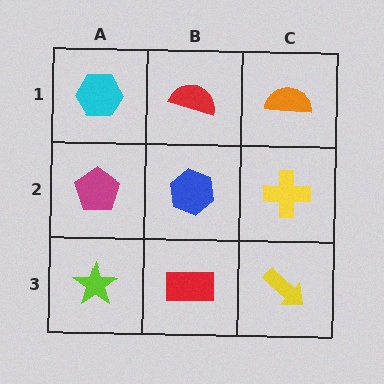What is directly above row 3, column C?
A yellow cross.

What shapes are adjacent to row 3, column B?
A blue hexagon (row 2, column B), a lime star (row 3, column A), a yellow arrow (row 3, column C).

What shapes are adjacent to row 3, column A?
A magenta pentagon (row 2, column A), a red rectangle (row 3, column B).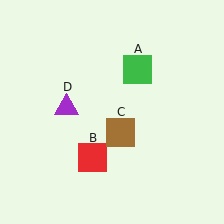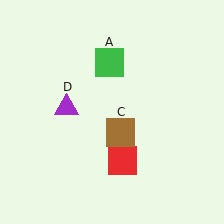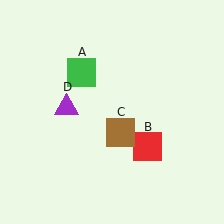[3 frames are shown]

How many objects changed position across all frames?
2 objects changed position: green square (object A), red square (object B).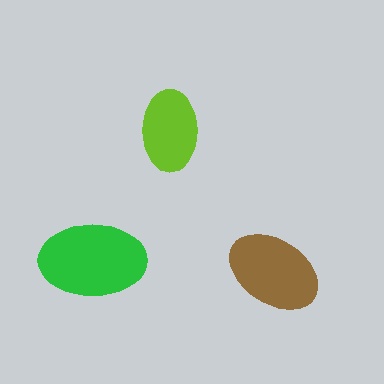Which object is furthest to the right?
The brown ellipse is rightmost.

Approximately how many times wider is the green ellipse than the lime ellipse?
About 1.5 times wider.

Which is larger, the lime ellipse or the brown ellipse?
The brown one.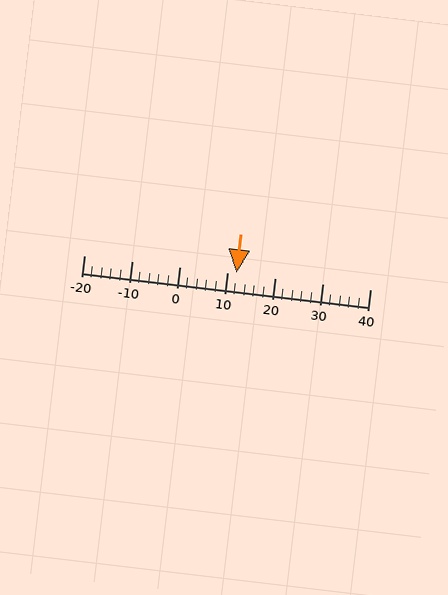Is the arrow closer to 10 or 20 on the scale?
The arrow is closer to 10.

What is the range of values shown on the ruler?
The ruler shows values from -20 to 40.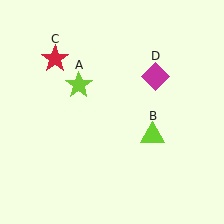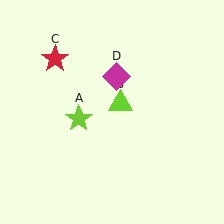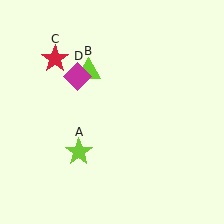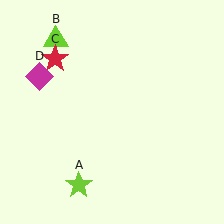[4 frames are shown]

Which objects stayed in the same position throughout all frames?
Red star (object C) remained stationary.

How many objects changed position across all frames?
3 objects changed position: lime star (object A), lime triangle (object B), magenta diamond (object D).